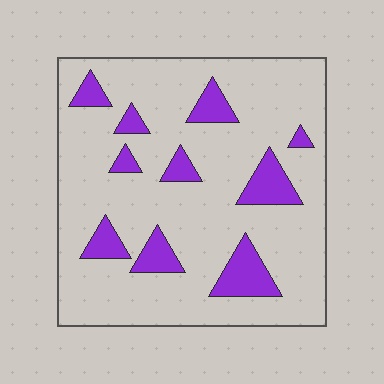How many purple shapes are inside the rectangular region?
10.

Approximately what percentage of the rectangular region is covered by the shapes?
Approximately 15%.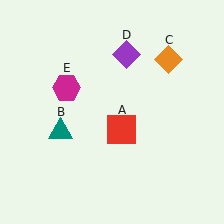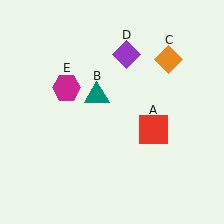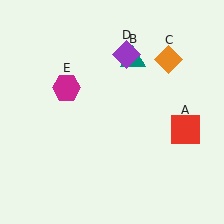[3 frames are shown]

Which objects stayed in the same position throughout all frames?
Orange diamond (object C) and purple diamond (object D) and magenta hexagon (object E) remained stationary.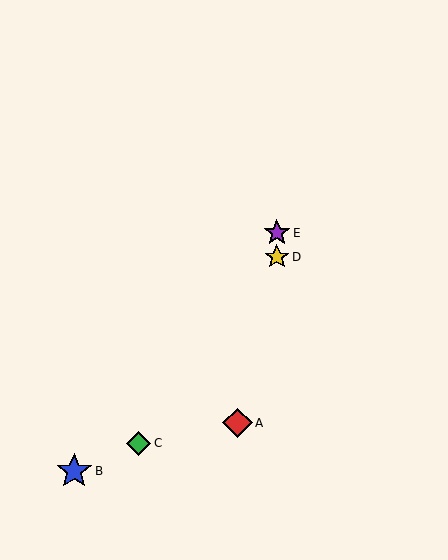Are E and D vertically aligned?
Yes, both are at x≈277.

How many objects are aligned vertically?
2 objects (D, E) are aligned vertically.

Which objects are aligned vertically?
Objects D, E are aligned vertically.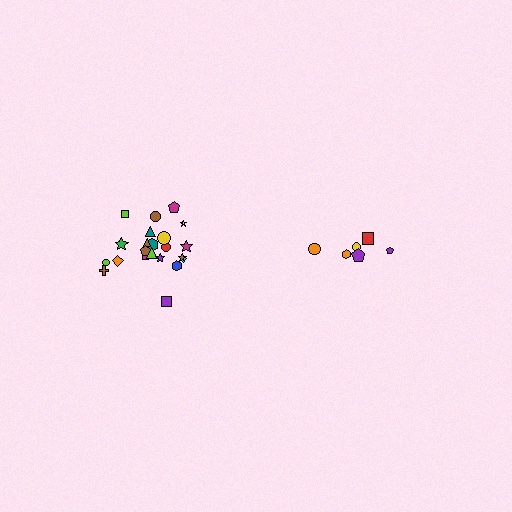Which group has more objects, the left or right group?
The left group.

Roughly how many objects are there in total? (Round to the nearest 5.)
Roughly 30 objects in total.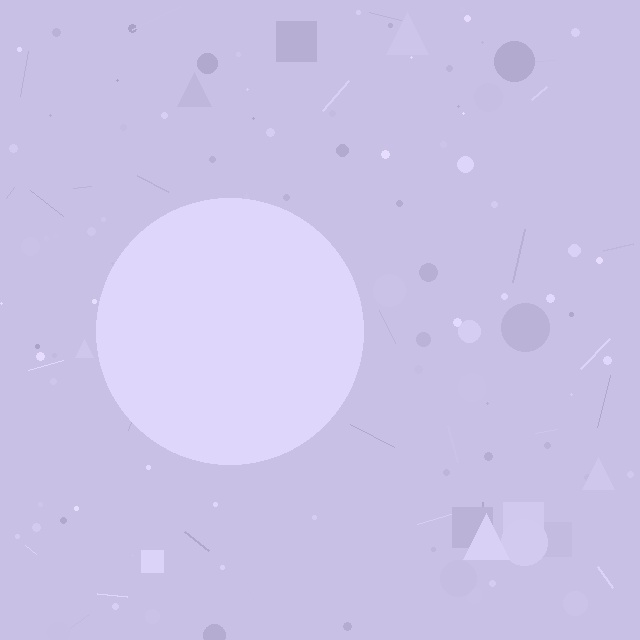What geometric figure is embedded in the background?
A circle is embedded in the background.